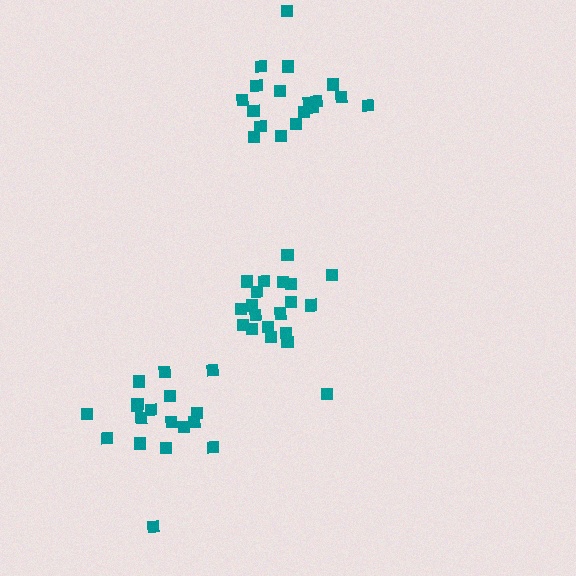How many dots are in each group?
Group 1: 18 dots, Group 2: 18 dots, Group 3: 20 dots (56 total).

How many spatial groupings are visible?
There are 3 spatial groupings.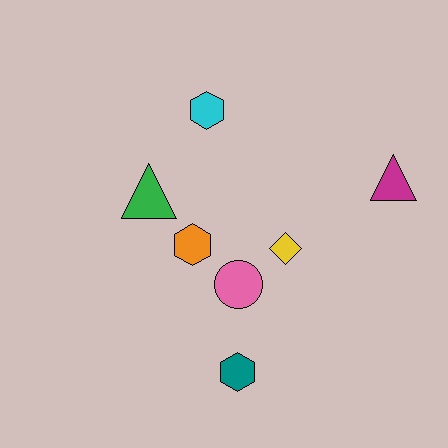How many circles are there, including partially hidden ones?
There is 1 circle.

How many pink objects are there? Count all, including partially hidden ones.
There is 1 pink object.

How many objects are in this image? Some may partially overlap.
There are 7 objects.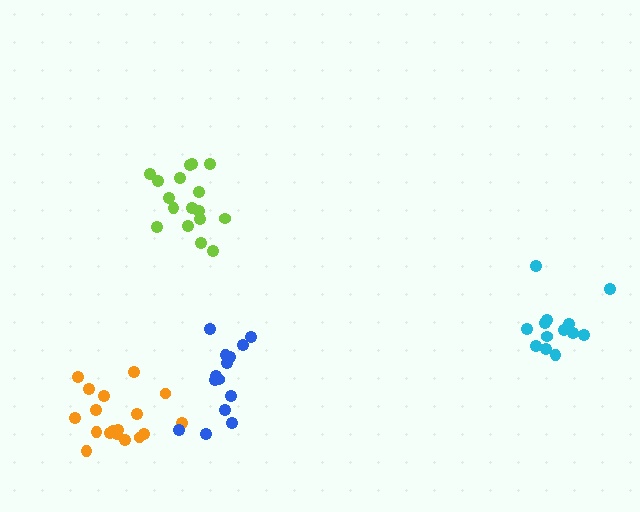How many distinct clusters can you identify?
There are 4 distinct clusters.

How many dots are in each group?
Group 1: 13 dots, Group 2: 17 dots, Group 3: 18 dots, Group 4: 15 dots (63 total).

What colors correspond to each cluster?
The clusters are colored: cyan, lime, orange, blue.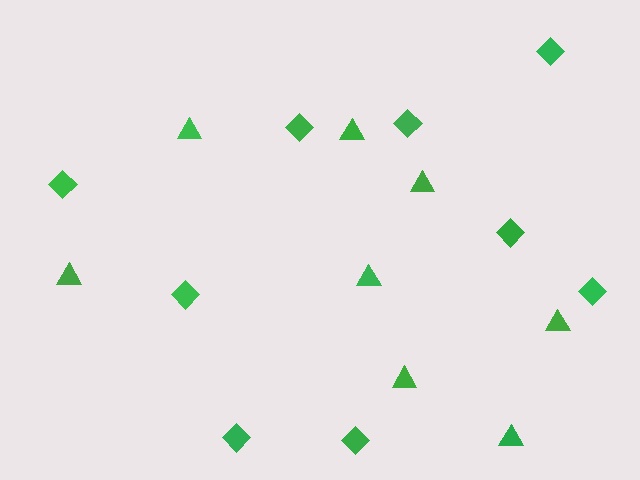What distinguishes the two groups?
There are 2 groups: one group of triangles (8) and one group of diamonds (9).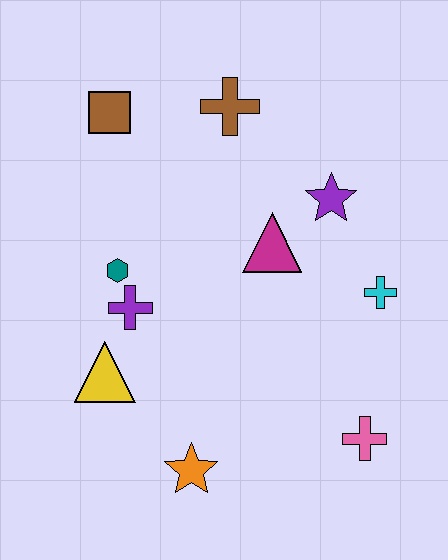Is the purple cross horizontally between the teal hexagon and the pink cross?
Yes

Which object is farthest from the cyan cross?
The brown square is farthest from the cyan cross.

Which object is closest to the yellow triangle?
The purple cross is closest to the yellow triangle.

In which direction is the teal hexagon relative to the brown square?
The teal hexagon is below the brown square.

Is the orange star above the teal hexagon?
No